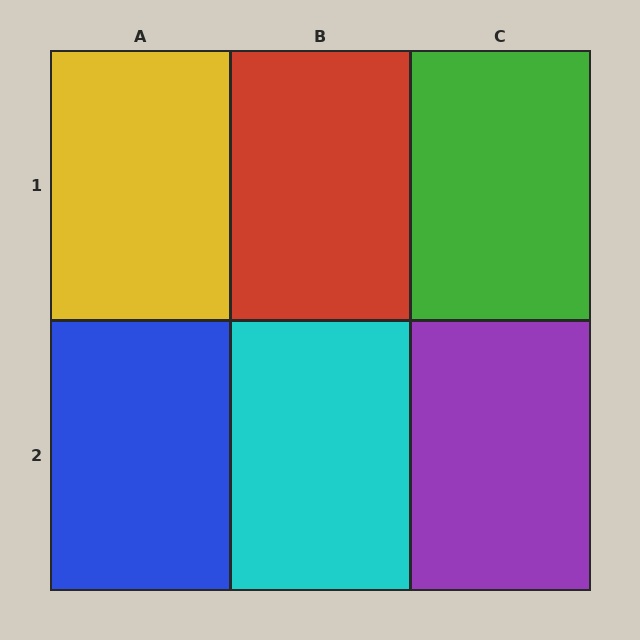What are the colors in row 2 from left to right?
Blue, cyan, purple.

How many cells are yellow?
1 cell is yellow.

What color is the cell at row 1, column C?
Green.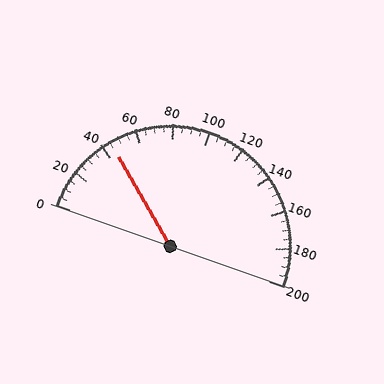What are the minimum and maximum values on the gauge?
The gauge ranges from 0 to 200.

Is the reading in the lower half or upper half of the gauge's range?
The reading is in the lower half of the range (0 to 200).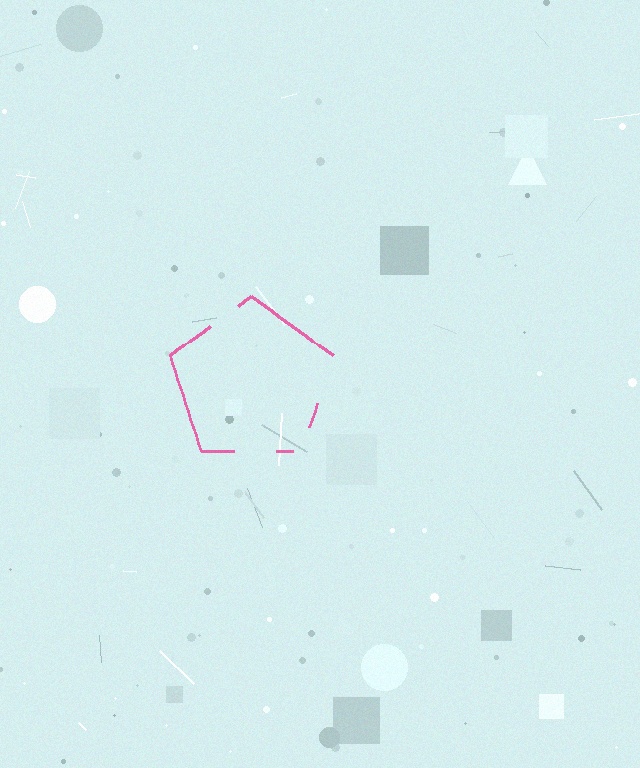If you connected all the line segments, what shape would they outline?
They would outline a pentagon.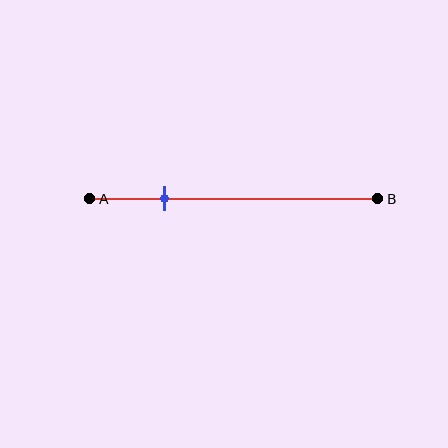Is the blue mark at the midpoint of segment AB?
No, the mark is at about 25% from A, not at the 50% midpoint.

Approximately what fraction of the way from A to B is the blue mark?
The blue mark is approximately 25% of the way from A to B.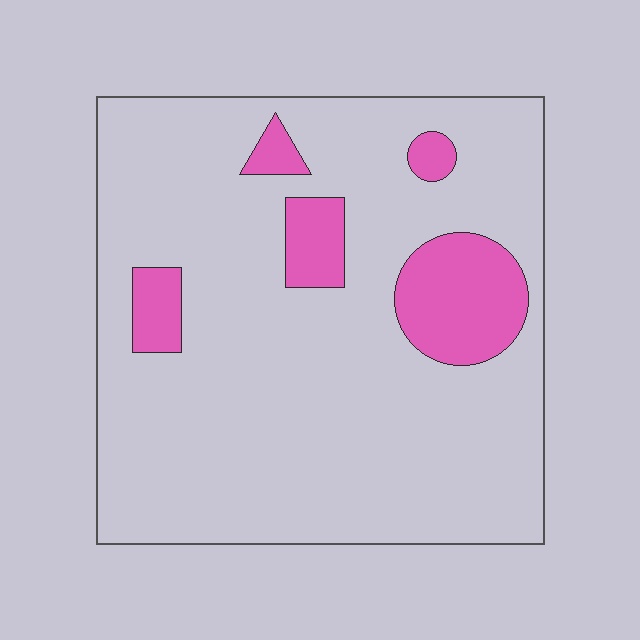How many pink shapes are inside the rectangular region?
5.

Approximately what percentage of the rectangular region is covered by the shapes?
Approximately 15%.